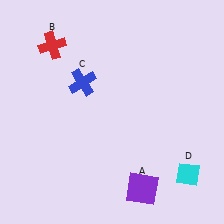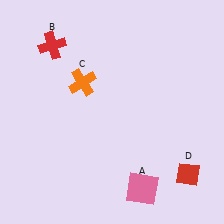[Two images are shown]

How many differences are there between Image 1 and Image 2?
There are 3 differences between the two images.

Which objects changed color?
A changed from purple to pink. C changed from blue to orange. D changed from cyan to red.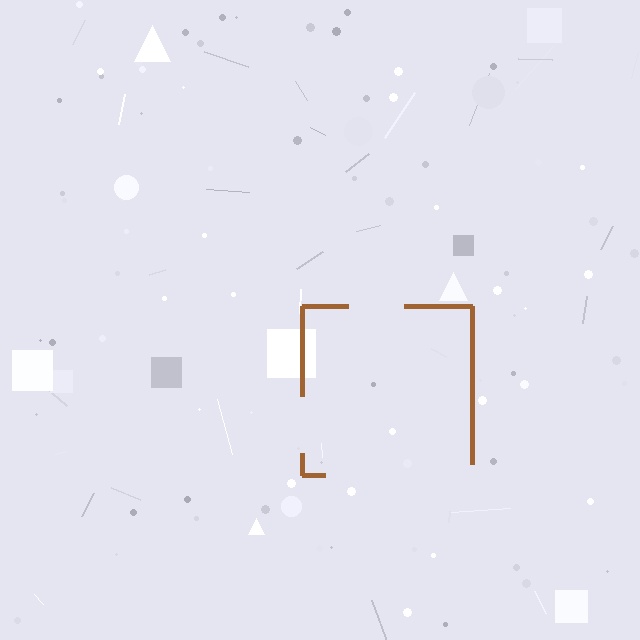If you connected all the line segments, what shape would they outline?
They would outline a square.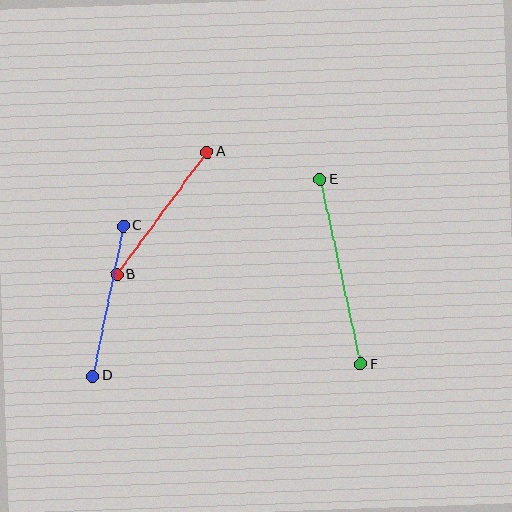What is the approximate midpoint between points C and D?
The midpoint is at approximately (108, 301) pixels.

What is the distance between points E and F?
The distance is approximately 189 pixels.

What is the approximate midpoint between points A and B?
The midpoint is at approximately (162, 213) pixels.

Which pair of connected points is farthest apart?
Points E and F are farthest apart.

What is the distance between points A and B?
The distance is approximately 152 pixels.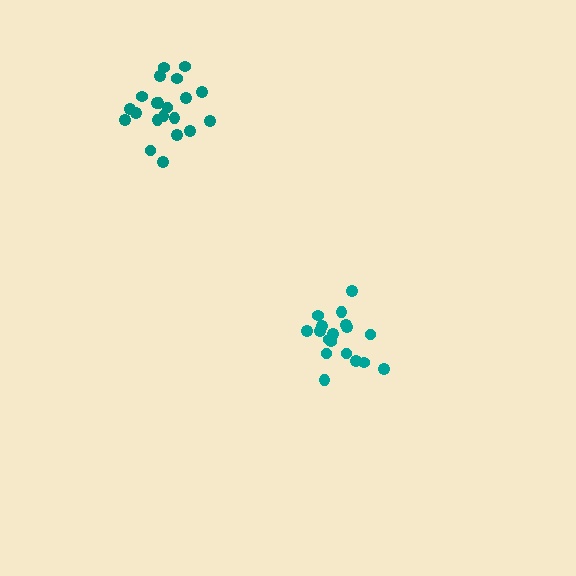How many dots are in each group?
Group 1: 21 dots, Group 2: 18 dots (39 total).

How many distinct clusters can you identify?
There are 2 distinct clusters.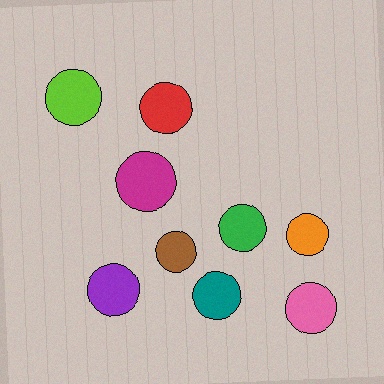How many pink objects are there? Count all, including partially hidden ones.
There is 1 pink object.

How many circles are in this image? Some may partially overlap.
There are 9 circles.